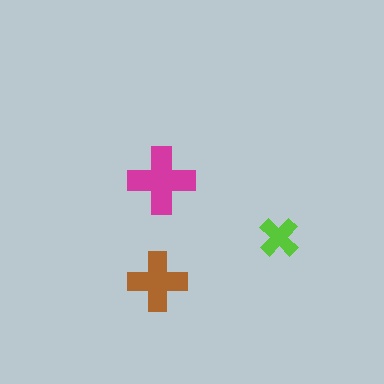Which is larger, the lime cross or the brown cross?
The brown one.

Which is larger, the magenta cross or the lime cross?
The magenta one.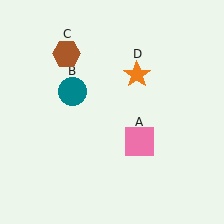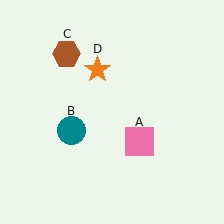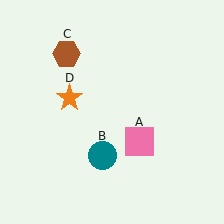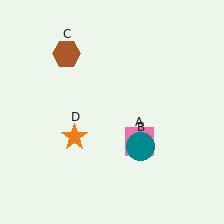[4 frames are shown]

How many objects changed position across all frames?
2 objects changed position: teal circle (object B), orange star (object D).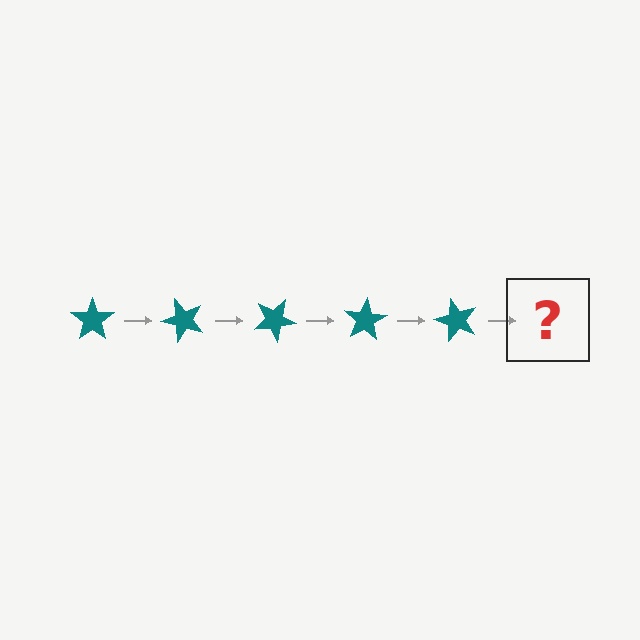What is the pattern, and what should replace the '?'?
The pattern is that the star rotates 50 degrees each step. The '?' should be a teal star rotated 250 degrees.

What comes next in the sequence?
The next element should be a teal star rotated 250 degrees.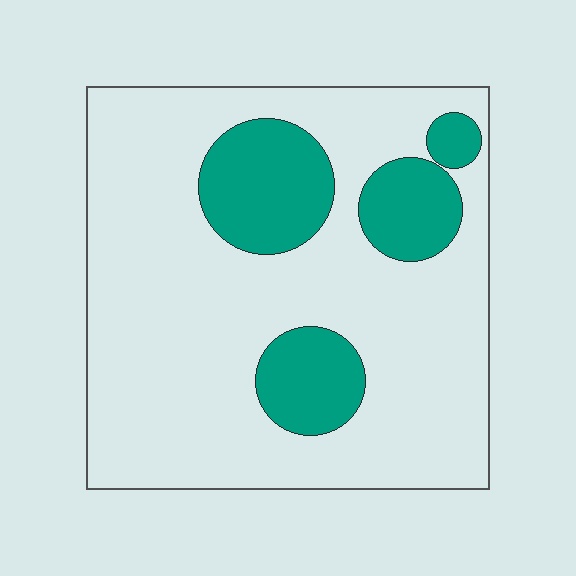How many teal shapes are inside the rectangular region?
4.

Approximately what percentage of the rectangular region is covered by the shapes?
Approximately 20%.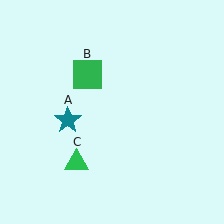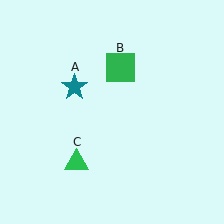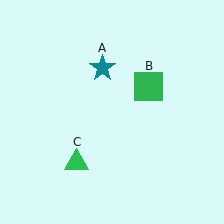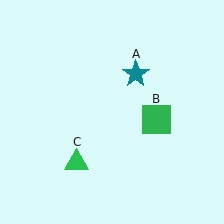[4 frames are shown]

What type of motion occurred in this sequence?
The teal star (object A), green square (object B) rotated clockwise around the center of the scene.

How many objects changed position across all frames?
2 objects changed position: teal star (object A), green square (object B).